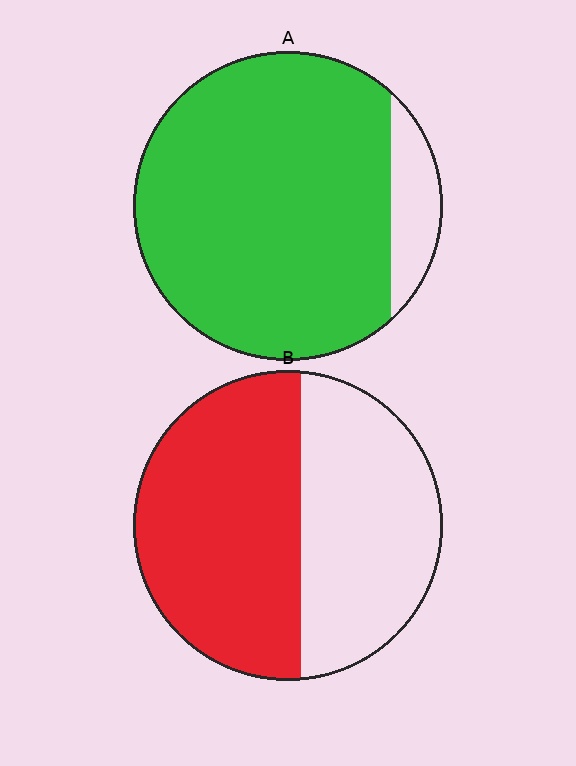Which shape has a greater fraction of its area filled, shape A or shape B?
Shape A.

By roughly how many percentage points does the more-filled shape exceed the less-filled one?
By roughly 35 percentage points (A over B).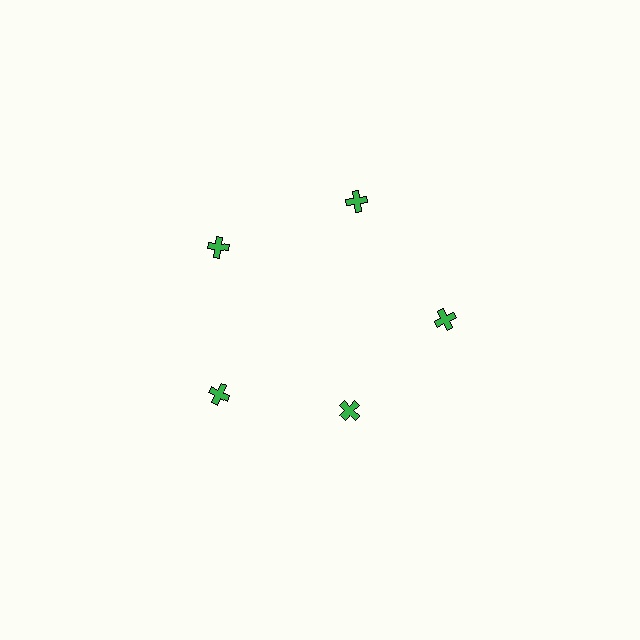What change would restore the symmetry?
The symmetry would be restored by moving it outward, back onto the ring so that all 5 crosses sit at equal angles and equal distance from the center.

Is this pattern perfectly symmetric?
No. The 5 green crosses are arranged in a ring, but one element near the 5 o'clock position is pulled inward toward the center, breaking the 5-fold rotational symmetry.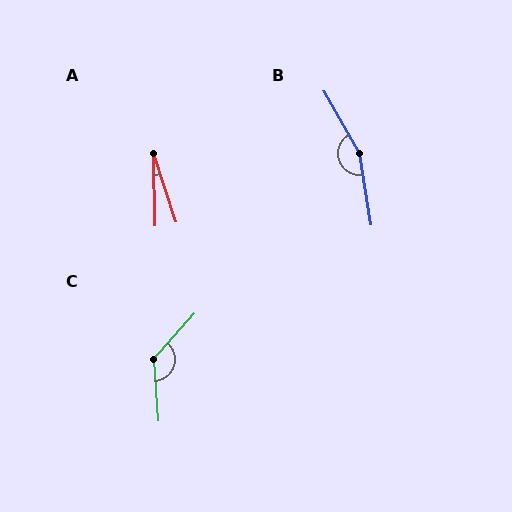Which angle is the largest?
B, at approximately 159 degrees.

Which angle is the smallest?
A, at approximately 17 degrees.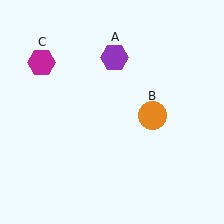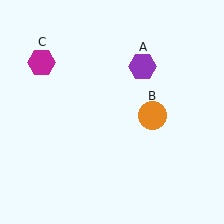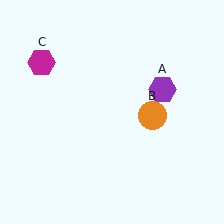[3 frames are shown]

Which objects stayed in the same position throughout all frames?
Orange circle (object B) and magenta hexagon (object C) remained stationary.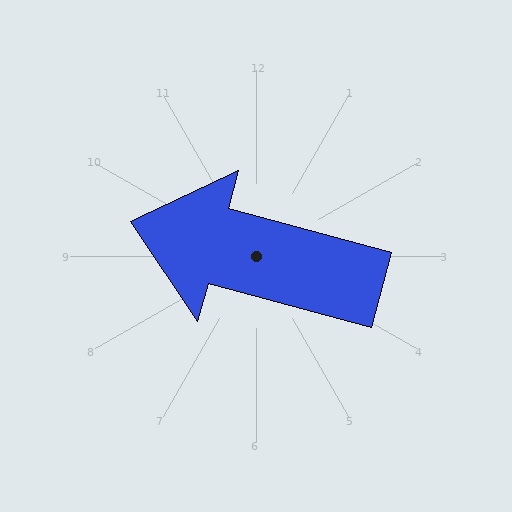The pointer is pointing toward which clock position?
Roughly 10 o'clock.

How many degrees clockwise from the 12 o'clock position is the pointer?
Approximately 285 degrees.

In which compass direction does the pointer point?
West.